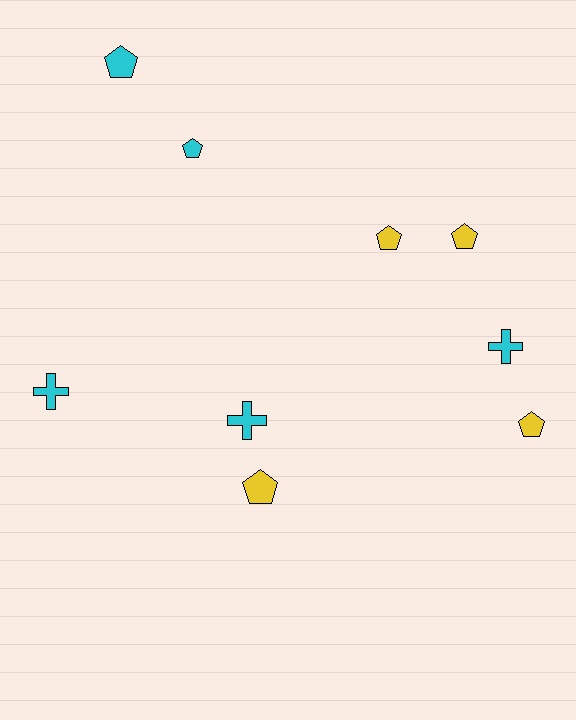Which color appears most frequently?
Cyan, with 5 objects.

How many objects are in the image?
There are 9 objects.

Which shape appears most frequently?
Pentagon, with 6 objects.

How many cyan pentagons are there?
There are 2 cyan pentagons.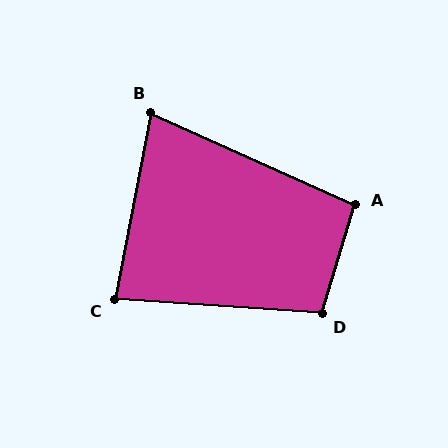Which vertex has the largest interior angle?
D, at approximately 103 degrees.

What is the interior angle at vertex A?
Approximately 97 degrees (obtuse).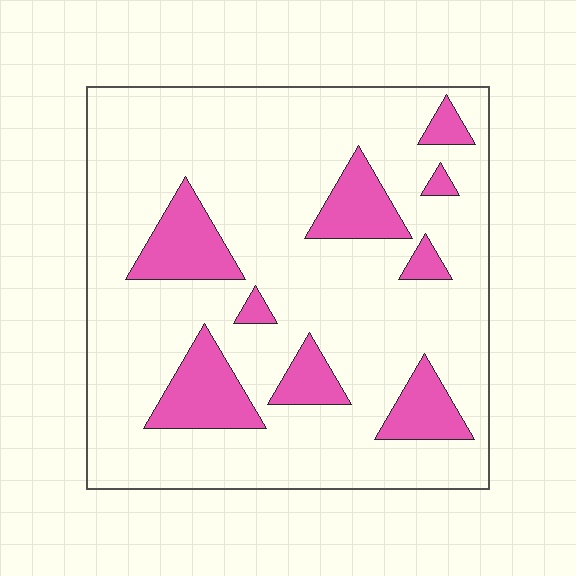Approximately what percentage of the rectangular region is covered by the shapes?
Approximately 20%.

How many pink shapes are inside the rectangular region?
9.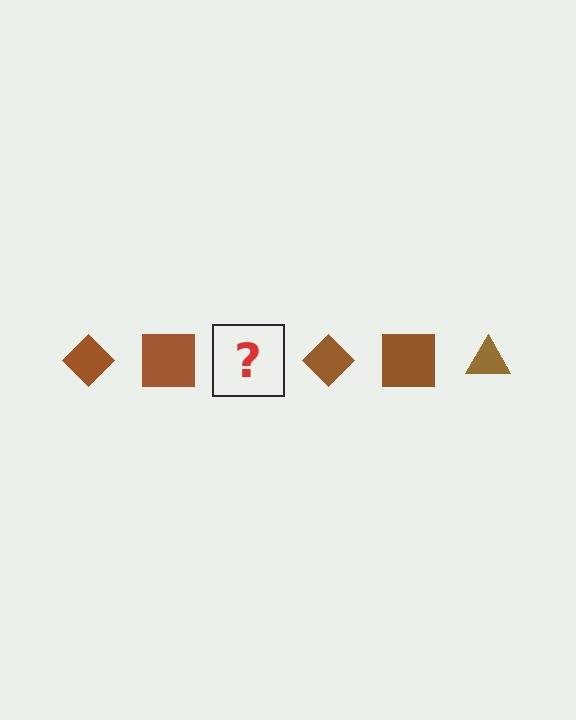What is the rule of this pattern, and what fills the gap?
The rule is that the pattern cycles through diamond, square, triangle shapes in brown. The gap should be filled with a brown triangle.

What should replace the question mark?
The question mark should be replaced with a brown triangle.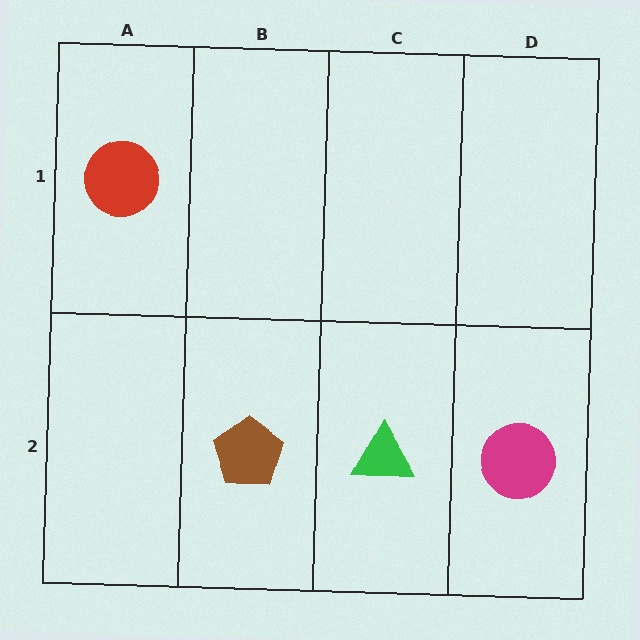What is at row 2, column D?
A magenta circle.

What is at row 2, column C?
A green triangle.